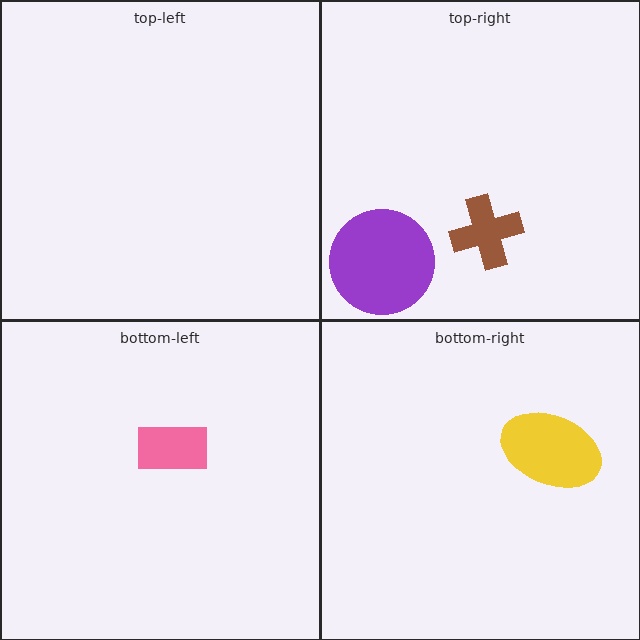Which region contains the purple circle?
The top-right region.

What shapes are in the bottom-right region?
The yellow ellipse.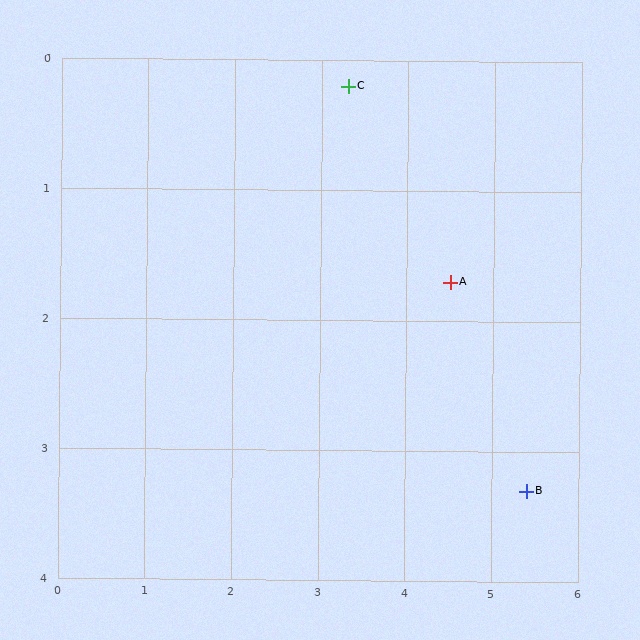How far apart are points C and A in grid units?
Points C and A are about 1.9 grid units apart.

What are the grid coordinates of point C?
Point C is at approximately (3.3, 0.2).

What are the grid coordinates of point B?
Point B is at approximately (5.4, 3.3).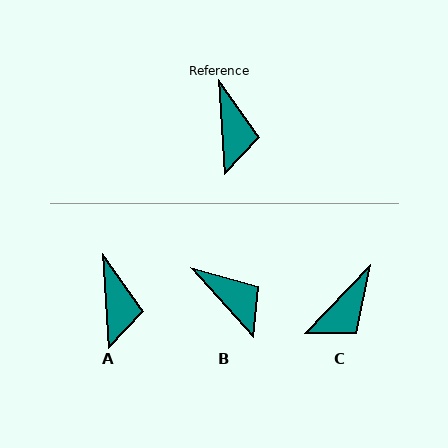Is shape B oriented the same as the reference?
No, it is off by about 39 degrees.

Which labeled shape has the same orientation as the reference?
A.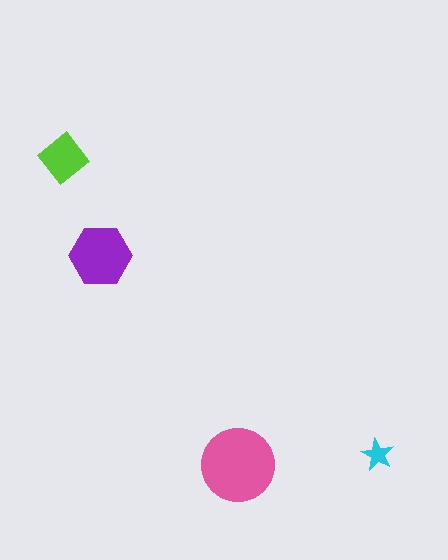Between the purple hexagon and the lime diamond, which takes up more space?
The purple hexagon.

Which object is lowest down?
The pink circle is bottommost.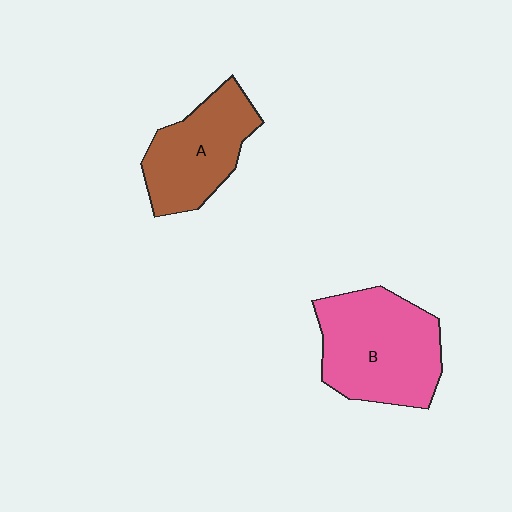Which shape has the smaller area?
Shape A (brown).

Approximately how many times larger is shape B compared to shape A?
Approximately 1.3 times.